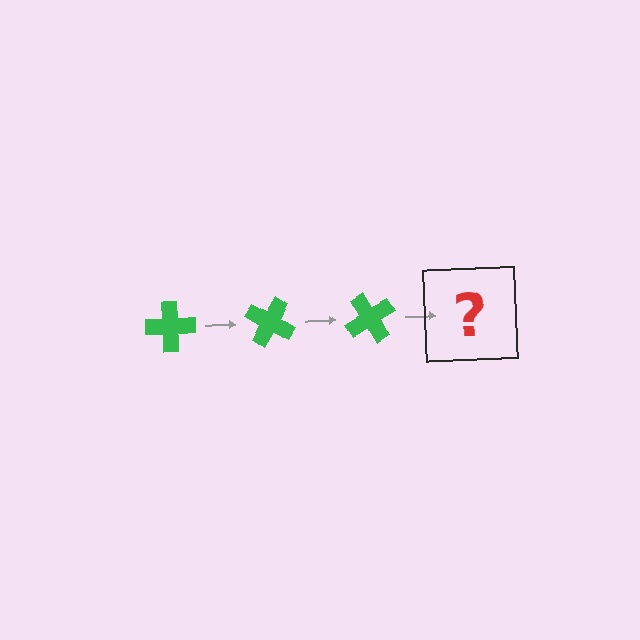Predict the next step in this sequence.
The next step is a green cross rotated 90 degrees.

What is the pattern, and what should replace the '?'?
The pattern is that the cross rotates 30 degrees each step. The '?' should be a green cross rotated 90 degrees.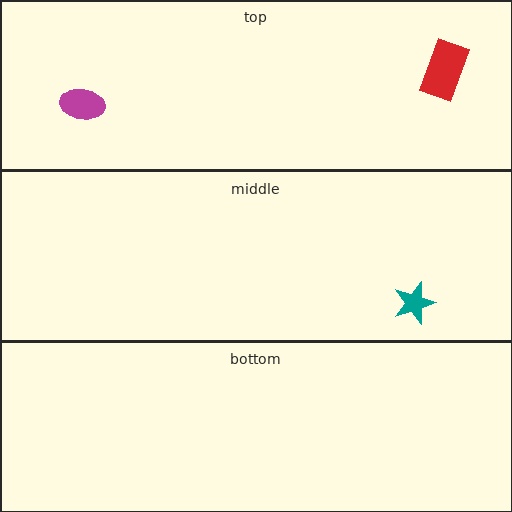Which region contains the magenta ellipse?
The top region.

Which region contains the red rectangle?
The top region.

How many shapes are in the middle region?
1.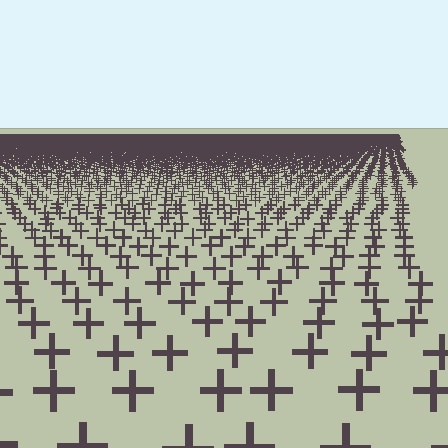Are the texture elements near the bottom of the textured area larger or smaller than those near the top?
Larger. Near the bottom, elements are closer to the viewer and appear at a bigger on-screen size.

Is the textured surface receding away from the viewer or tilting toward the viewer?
The surface is receding away from the viewer. Texture elements get smaller and denser toward the top.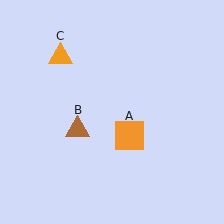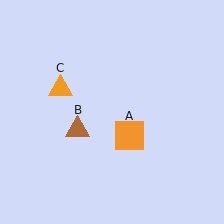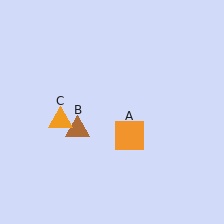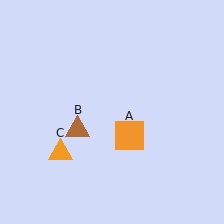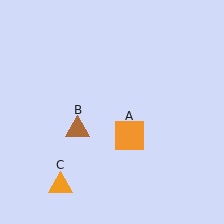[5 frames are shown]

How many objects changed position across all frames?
1 object changed position: orange triangle (object C).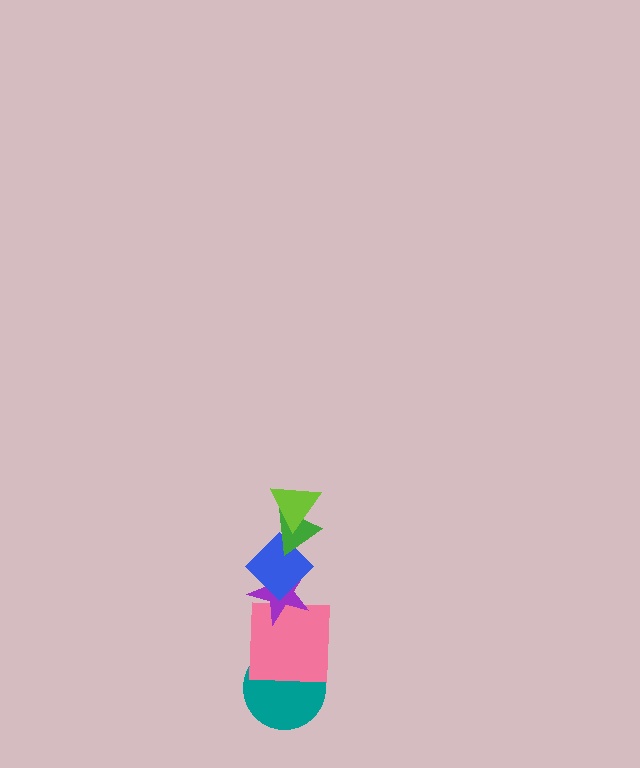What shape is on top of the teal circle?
The pink square is on top of the teal circle.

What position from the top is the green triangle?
The green triangle is 2nd from the top.